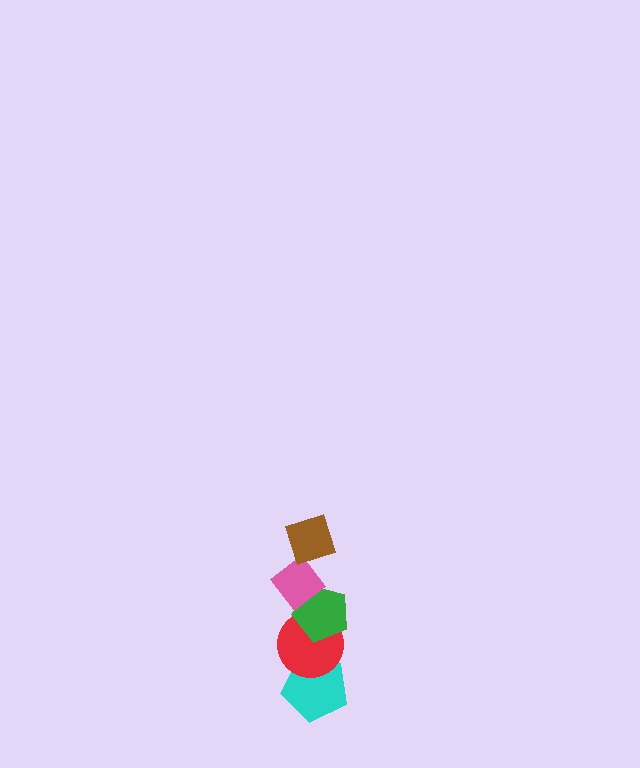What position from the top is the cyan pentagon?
The cyan pentagon is 5th from the top.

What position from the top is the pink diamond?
The pink diamond is 2nd from the top.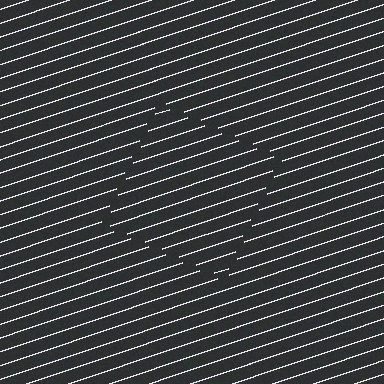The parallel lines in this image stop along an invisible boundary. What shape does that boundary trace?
An illusory square. The interior of the shape contains the same grating, shifted by half a period — the contour is defined by the phase discontinuity where line-ends from the inner and outer gratings abut.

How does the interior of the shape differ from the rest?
The interior of the shape contains the same grating, shifted by half a period — the contour is defined by the phase discontinuity where line-ends from the inner and outer gratings abut.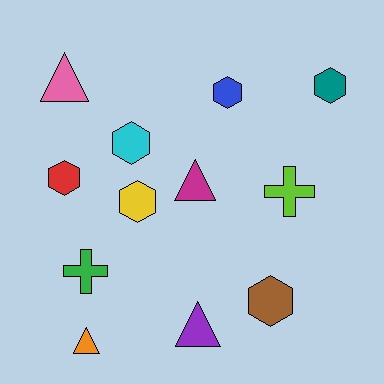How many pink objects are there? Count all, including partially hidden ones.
There is 1 pink object.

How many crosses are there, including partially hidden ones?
There are 2 crosses.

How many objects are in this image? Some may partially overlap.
There are 12 objects.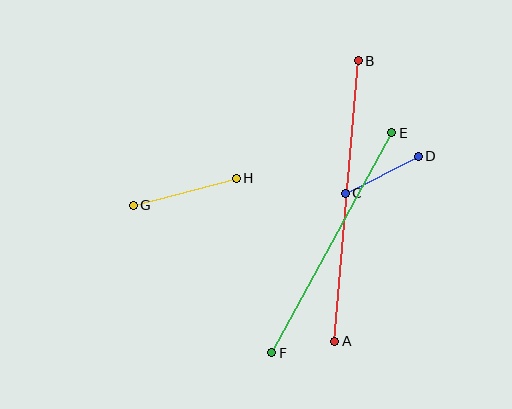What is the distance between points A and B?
The distance is approximately 282 pixels.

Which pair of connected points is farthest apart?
Points A and B are farthest apart.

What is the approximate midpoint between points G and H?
The midpoint is at approximately (185, 192) pixels.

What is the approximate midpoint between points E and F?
The midpoint is at approximately (332, 243) pixels.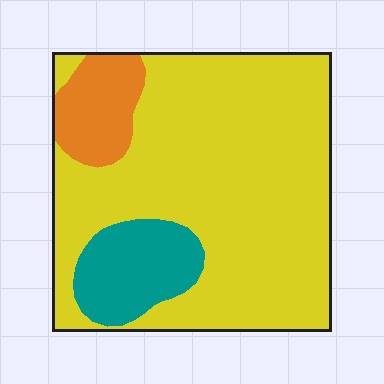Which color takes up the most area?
Yellow, at roughly 75%.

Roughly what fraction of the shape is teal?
Teal covers around 15% of the shape.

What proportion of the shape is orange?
Orange takes up about one tenth (1/10) of the shape.